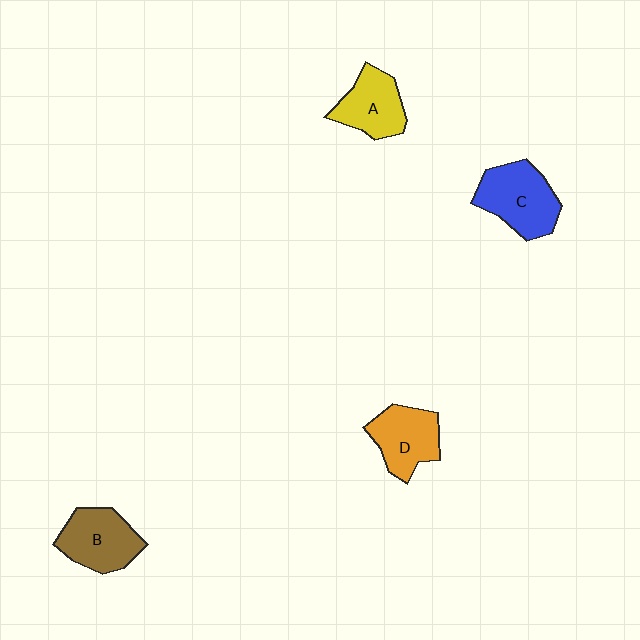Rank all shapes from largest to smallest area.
From largest to smallest: C (blue), B (brown), D (orange), A (yellow).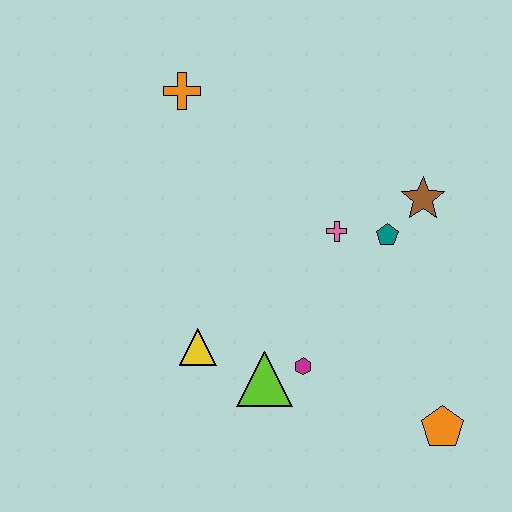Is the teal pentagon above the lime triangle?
Yes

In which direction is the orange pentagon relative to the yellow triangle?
The orange pentagon is to the right of the yellow triangle.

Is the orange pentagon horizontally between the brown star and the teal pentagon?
No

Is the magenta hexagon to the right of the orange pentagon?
No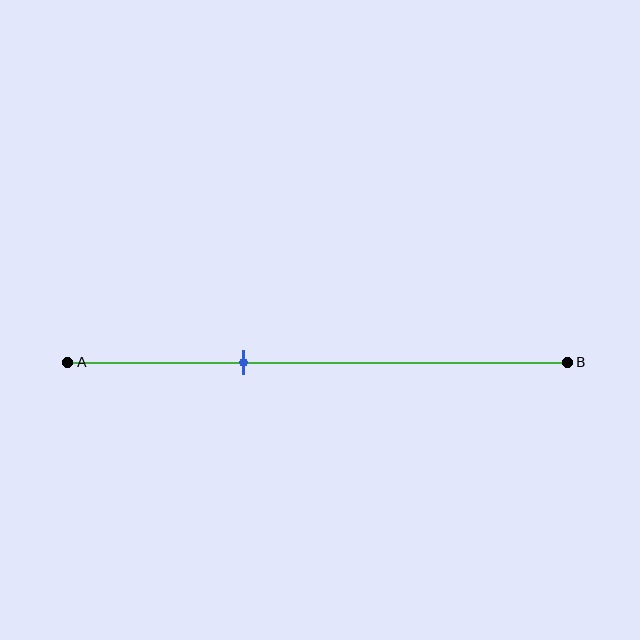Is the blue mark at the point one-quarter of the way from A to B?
No, the mark is at about 35% from A, not at the 25% one-quarter point.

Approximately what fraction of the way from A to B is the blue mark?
The blue mark is approximately 35% of the way from A to B.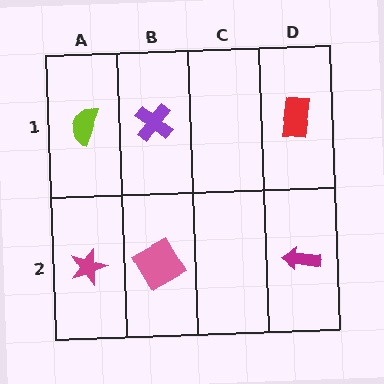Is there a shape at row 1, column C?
No, that cell is empty.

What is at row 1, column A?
A lime semicircle.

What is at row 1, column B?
A purple cross.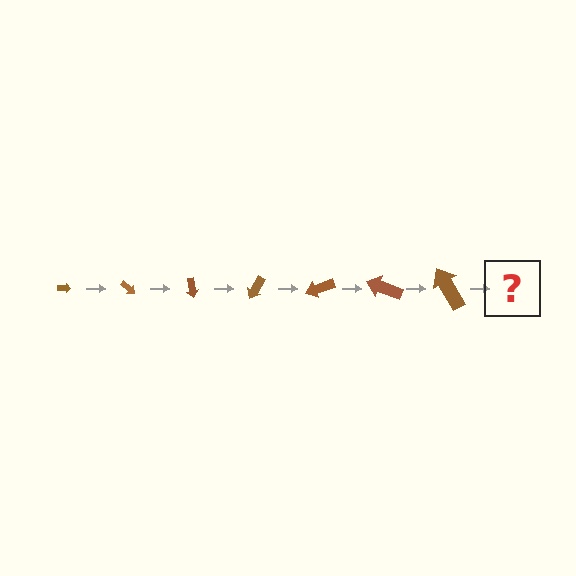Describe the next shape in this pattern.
It should be an arrow, larger than the previous one and rotated 280 degrees from the start.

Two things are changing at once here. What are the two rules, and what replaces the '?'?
The two rules are that the arrow grows larger each step and it rotates 40 degrees each step. The '?' should be an arrow, larger than the previous one and rotated 280 degrees from the start.